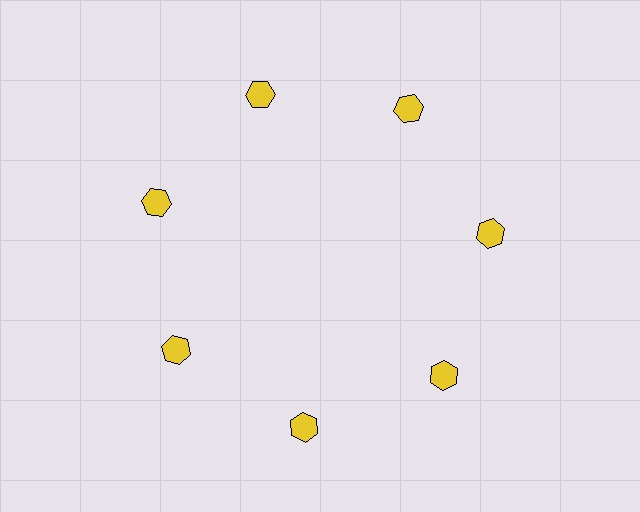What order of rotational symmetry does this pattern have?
This pattern has 7-fold rotational symmetry.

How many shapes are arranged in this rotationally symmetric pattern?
There are 7 shapes, arranged in 7 groups of 1.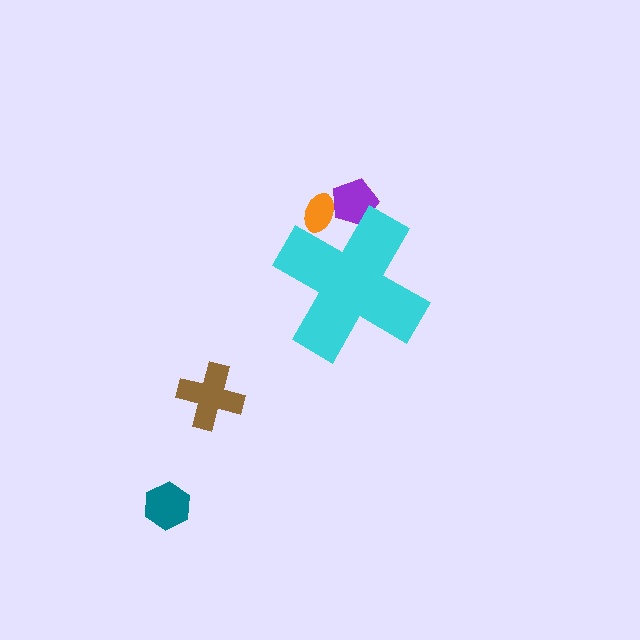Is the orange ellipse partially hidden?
Yes, the orange ellipse is partially hidden behind the cyan cross.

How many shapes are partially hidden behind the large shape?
2 shapes are partially hidden.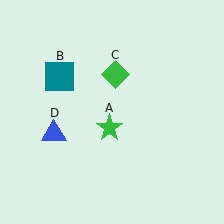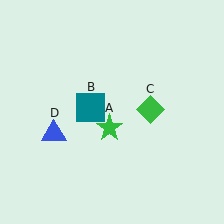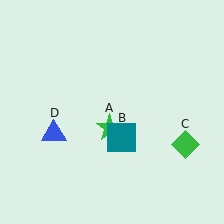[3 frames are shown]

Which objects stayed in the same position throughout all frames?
Green star (object A) and blue triangle (object D) remained stationary.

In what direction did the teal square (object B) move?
The teal square (object B) moved down and to the right.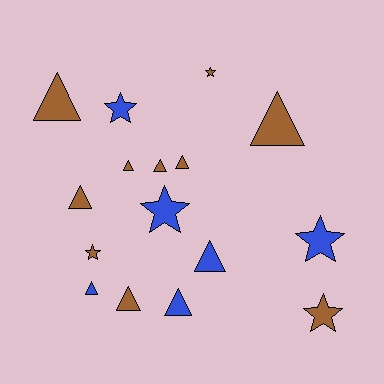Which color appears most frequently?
Brown, with 10 objects.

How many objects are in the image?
There are 16 objects.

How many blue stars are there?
There are 3 blue stars.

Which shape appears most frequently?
Triangle, with 10 objects.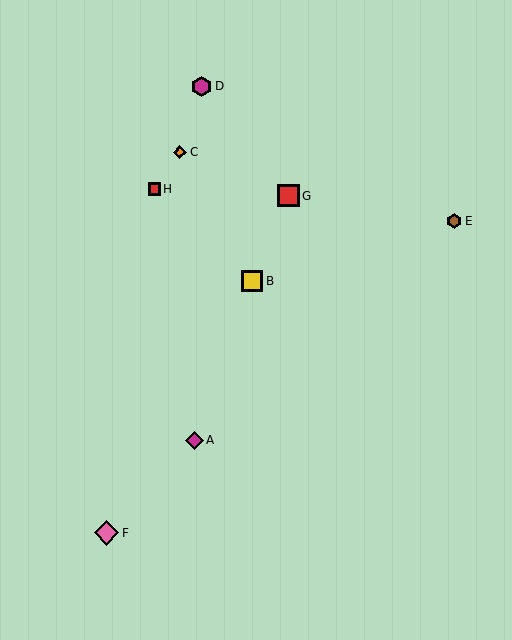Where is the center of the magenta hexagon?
The center of the magenta hexagon is at (202, 86).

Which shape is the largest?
The pink diamond (labeled F) is the largest.